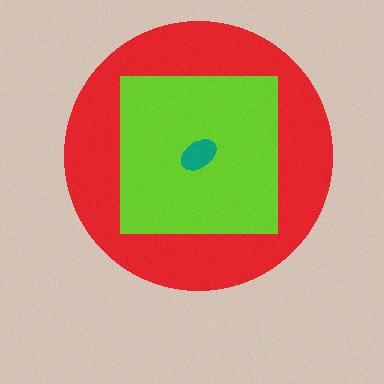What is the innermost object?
The teal ellipse.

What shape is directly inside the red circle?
The lime square.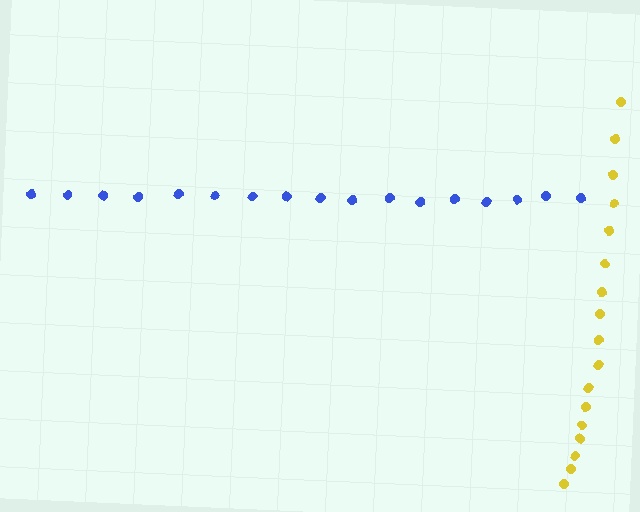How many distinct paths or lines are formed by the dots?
There are 2 distinct paths.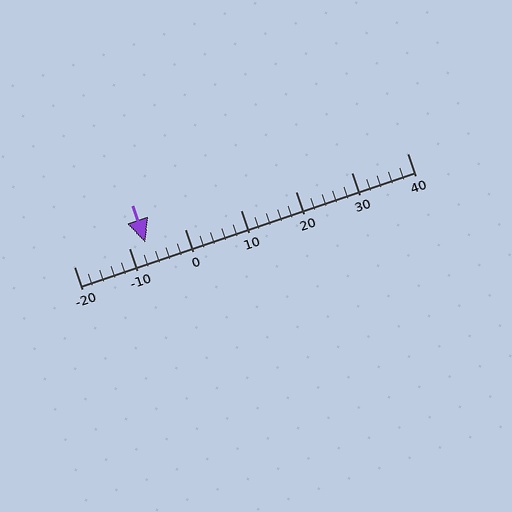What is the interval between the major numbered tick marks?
The major tick marks are spaced 10 units apart.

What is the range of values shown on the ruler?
The ruler shows values from -20 to 40.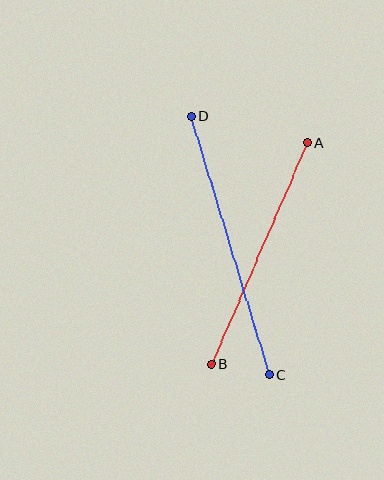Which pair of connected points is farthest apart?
Points C and D are farthest apart.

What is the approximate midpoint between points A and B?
The midpoint is at approximately (259, 254) pixels.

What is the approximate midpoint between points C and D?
The midpoint is at approximately (230, 246) pixels.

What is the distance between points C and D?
The distance is approximately 270 pixels.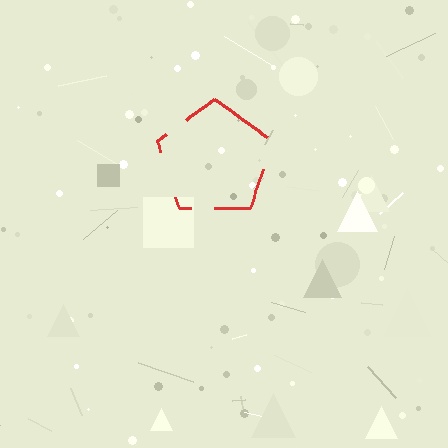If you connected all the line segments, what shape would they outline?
They would outline a pentagon.